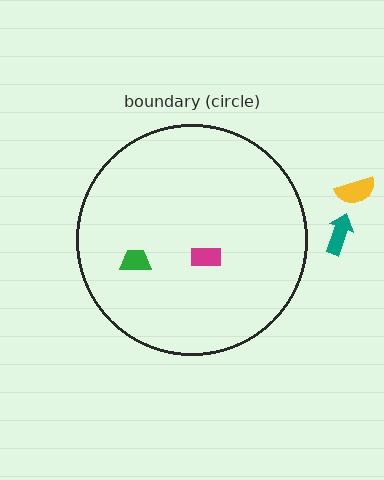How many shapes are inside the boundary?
2 inside, 2 outside.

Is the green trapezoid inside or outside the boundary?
Inside.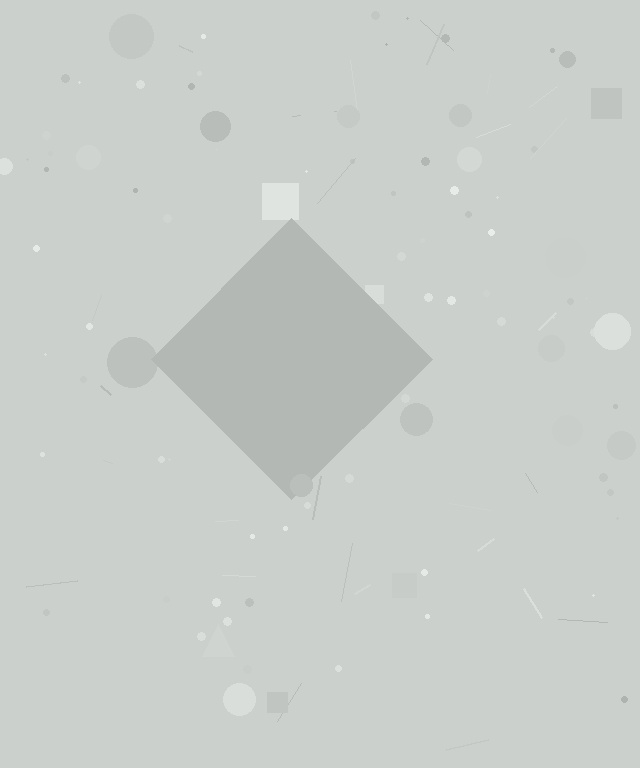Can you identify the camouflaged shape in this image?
The camouflaged shape is a diamond.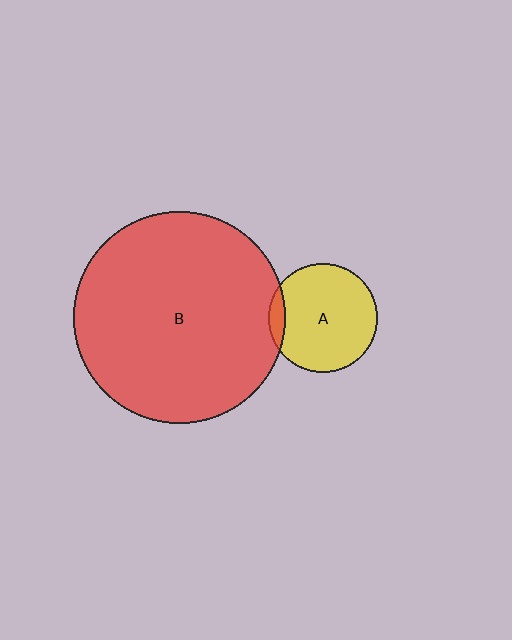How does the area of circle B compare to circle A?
Approximately 3.8 times.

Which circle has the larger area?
Circle B (red).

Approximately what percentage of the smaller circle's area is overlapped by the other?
Approximately 10%.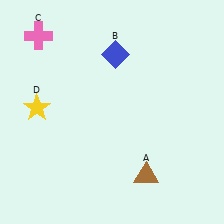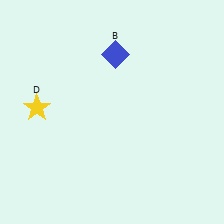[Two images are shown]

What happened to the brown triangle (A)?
The brown triangle (A) was removed in Image 2. It was in the bottom-right area of Image 1.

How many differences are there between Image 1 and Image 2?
There are 2 differences between the two images.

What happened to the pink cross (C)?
The pink cross (C) was removed in Image 2. It was in the top-left area of Image 1.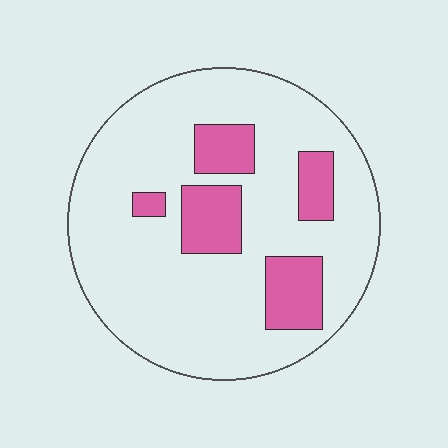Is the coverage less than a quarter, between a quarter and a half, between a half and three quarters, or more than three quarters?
Less than a quarter.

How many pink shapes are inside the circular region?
5.